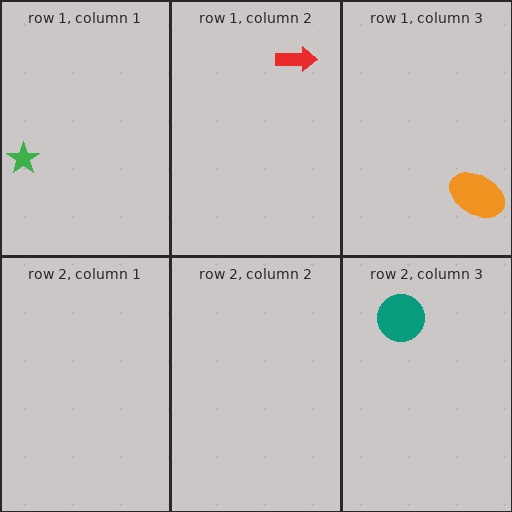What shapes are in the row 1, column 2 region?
The red arrow.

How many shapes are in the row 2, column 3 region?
1.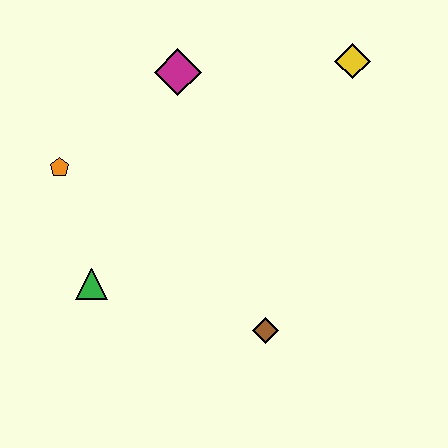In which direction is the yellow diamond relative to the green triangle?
The yellow diamond is to the right of the green triangle.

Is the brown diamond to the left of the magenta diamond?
No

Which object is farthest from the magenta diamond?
The brown diamond is farthest from the magenta diamond.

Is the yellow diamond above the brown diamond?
Yes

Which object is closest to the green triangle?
The orange pentagon is closest to the green triangle.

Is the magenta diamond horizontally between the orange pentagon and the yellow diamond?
Yes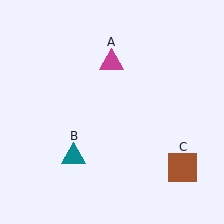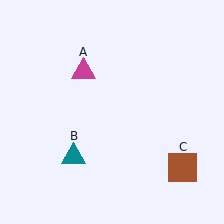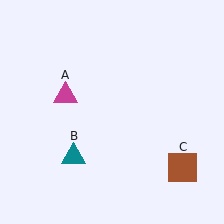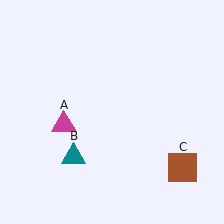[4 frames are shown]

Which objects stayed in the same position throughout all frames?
Teal triangle (object B) and brown square (object C) remained stationary.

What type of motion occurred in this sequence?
The magenta triangle (object A) rotated counterclockwise around the center of the scene.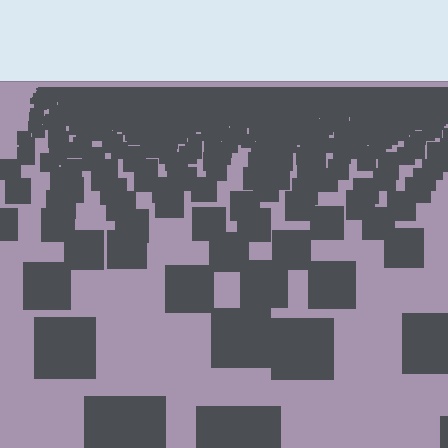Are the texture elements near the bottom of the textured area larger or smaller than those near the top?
Larger. Near the bottom, elements are closer to the viewer and appear at a bigger on-screen size.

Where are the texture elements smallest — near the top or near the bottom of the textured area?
Near the top.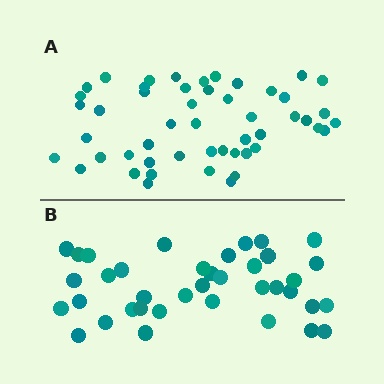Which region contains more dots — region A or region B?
Region A (the top region) has more dots.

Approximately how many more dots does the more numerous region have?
Region A has roughly 12 or so more dots than region B.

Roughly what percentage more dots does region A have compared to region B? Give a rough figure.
About 30% more.